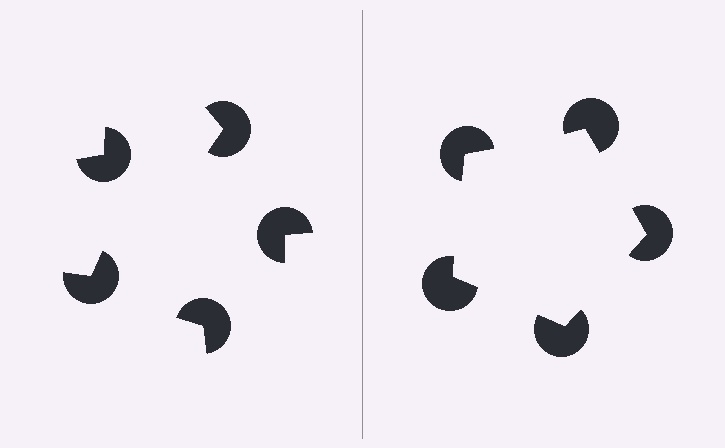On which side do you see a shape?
An illusory pentagon appears on the right side. On the left side the wedge cuts are rotated, so no coherent shape forms.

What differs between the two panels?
The pac-man discs are positioned identically on both sides; only the wedge orientations differ. On the right they align to a pentagon; on the left they are misaligned.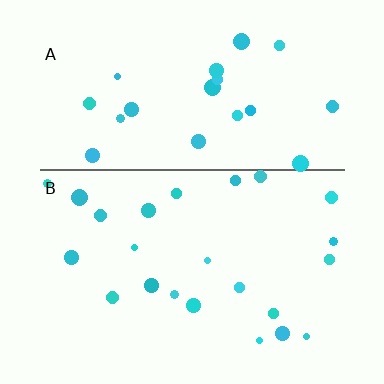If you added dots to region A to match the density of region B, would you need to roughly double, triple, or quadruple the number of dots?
Approximately double.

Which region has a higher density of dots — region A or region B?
B (the bottom).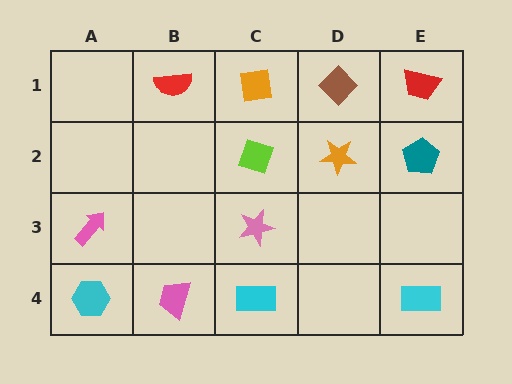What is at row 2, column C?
A lime diamond.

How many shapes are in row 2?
3 shapes.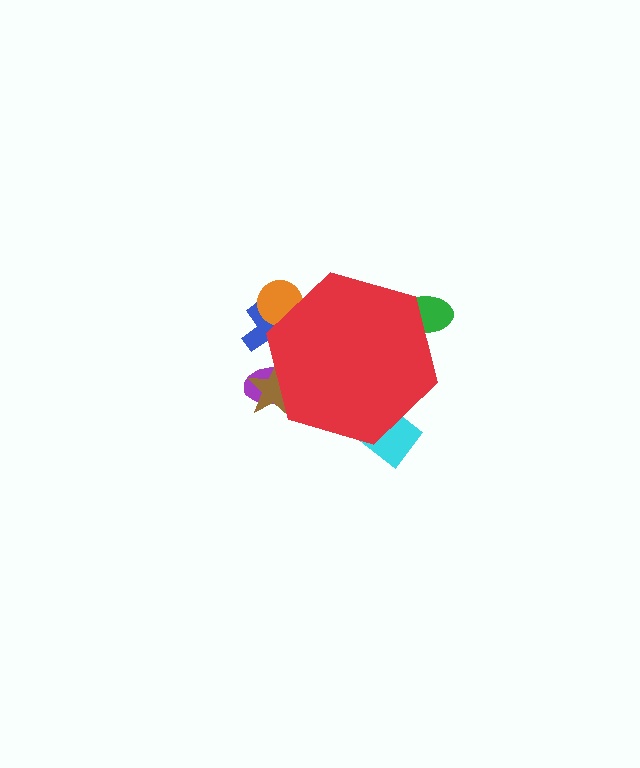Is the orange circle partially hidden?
Yes, the orange circle is partially hidden behind the red hexagon.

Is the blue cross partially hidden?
Yes, the blue cross is partially hidden behind the red hexagon.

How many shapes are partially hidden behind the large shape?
6 shapes are partially hidden.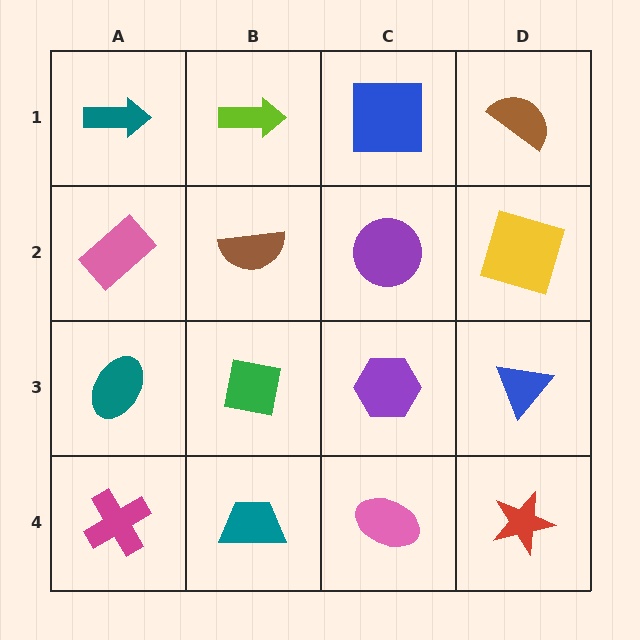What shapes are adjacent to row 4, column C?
A purple hexagon (row 3, column C), a teal trapezoid (row 4, column B), a red star (row 4, column D).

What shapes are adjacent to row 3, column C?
A purple circle (row 2, column C), a pink ellipse (row 4, column C), a green square (row 3, column B), a blue triangle (row 3, column D).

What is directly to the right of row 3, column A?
A green square.